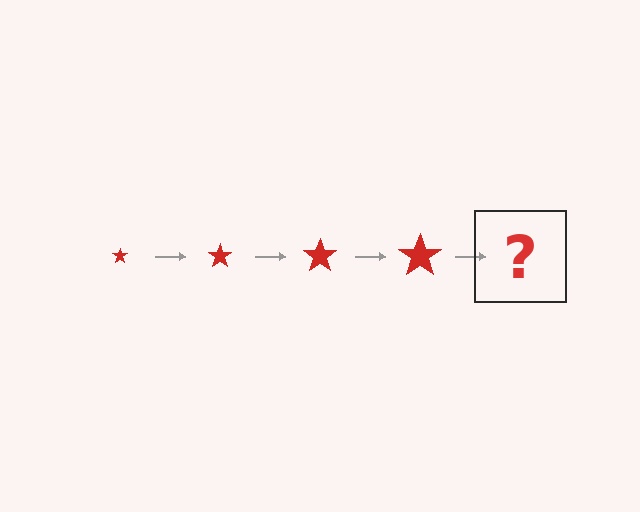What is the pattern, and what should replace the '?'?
The pattern is that the star gets progressively larger each step. The '?' should be a red star, larger than the previous one.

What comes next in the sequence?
The next element should be a red star, larger than the previous one.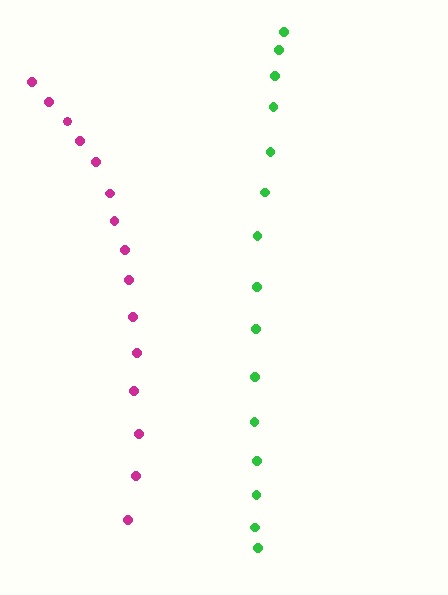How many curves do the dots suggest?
There are 2 distinct paths.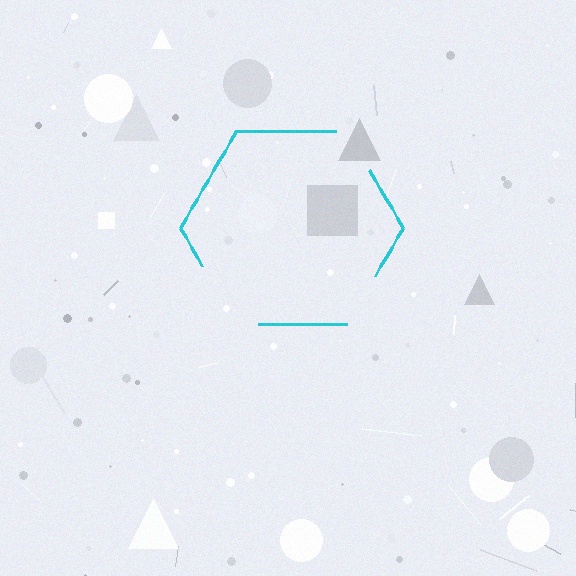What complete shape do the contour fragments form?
The contour fragments form a hexagon.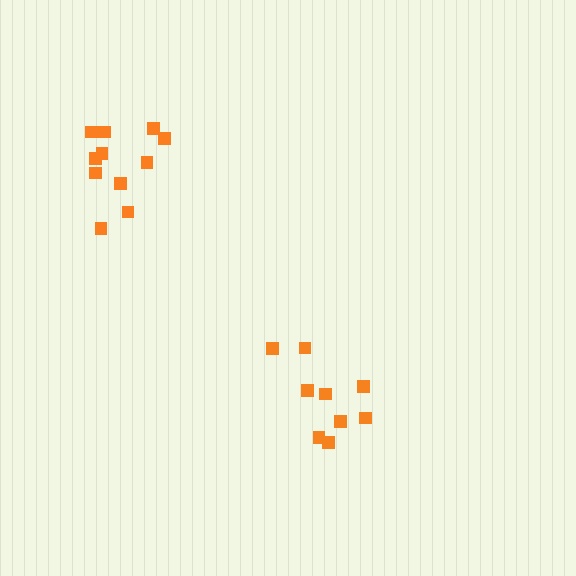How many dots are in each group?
Group 1: 9 dots, Group 2: 11 dots (20 total).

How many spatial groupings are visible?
There are 2 spatial groupings.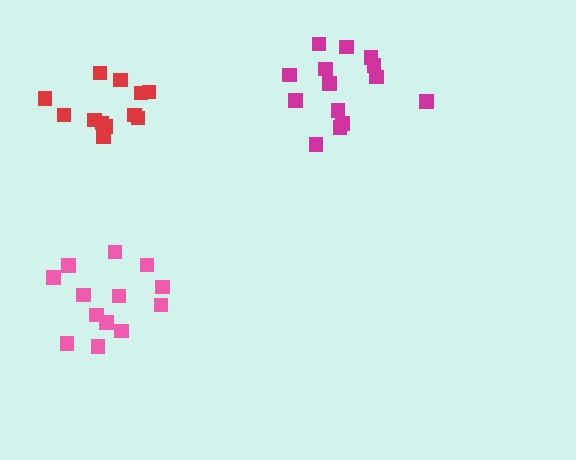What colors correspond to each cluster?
The clusters are colored: pink, magenta, red.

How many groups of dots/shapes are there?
There are 3 groups.